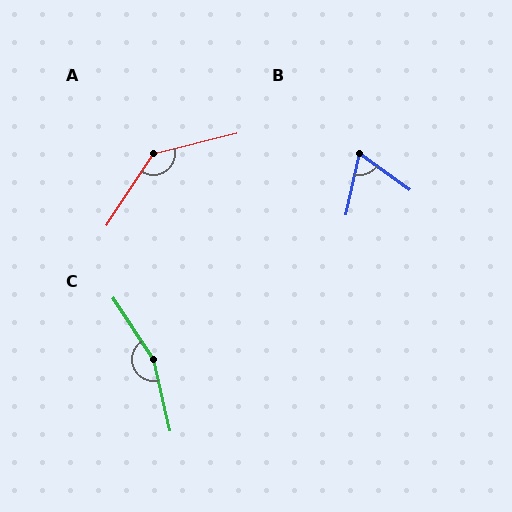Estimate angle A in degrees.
Approximately 137 degrees.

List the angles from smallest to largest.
B (66°), A (137°), C (159°).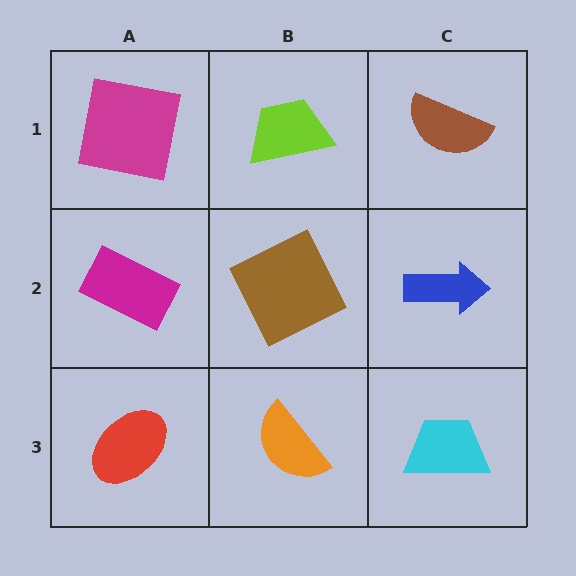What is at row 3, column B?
An orange semicircle.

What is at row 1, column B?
A lime trapezoid.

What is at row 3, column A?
A red ellipse.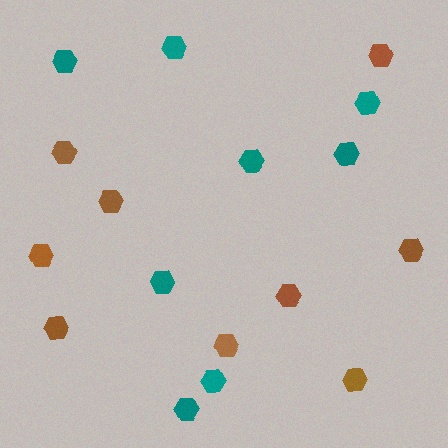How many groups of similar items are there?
There are 2 groups: one group of teal hexagons (8) and one group of brown hexagons (9).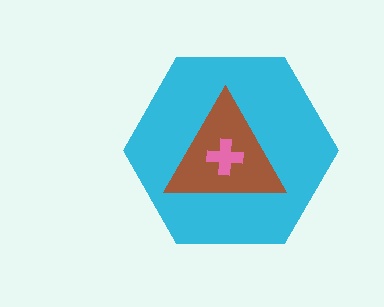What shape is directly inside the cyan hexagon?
The brown triangle.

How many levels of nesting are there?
3.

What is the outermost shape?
The cyan hexagon.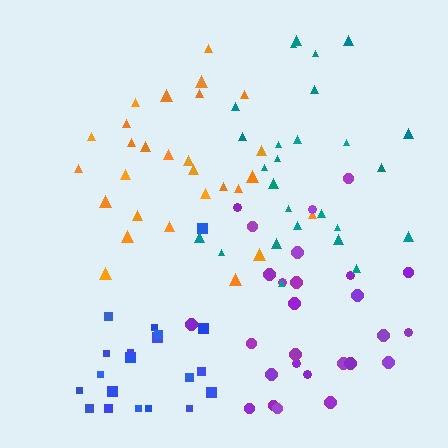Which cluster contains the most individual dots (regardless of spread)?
Orange (29).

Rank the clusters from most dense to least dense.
blue, purple, orange, teal.